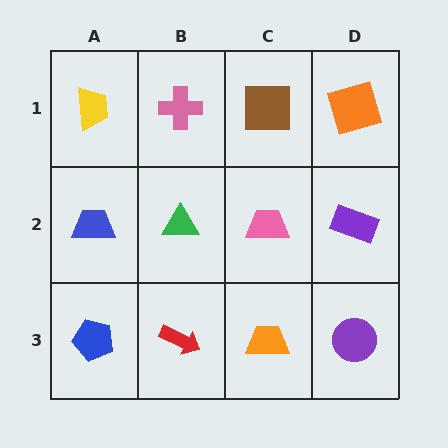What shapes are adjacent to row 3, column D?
A purple rectangle (row 2, column D), an orange trapezoid (row 3, column C).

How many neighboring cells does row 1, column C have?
3.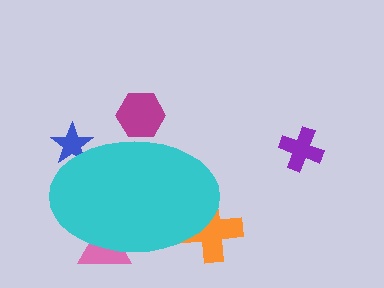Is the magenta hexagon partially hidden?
Yes, the magenta hexagon is partially hidden behind the cyan ellipse.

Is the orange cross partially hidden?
Yes, the orange cross is partially hidden behind the cyan ellipse.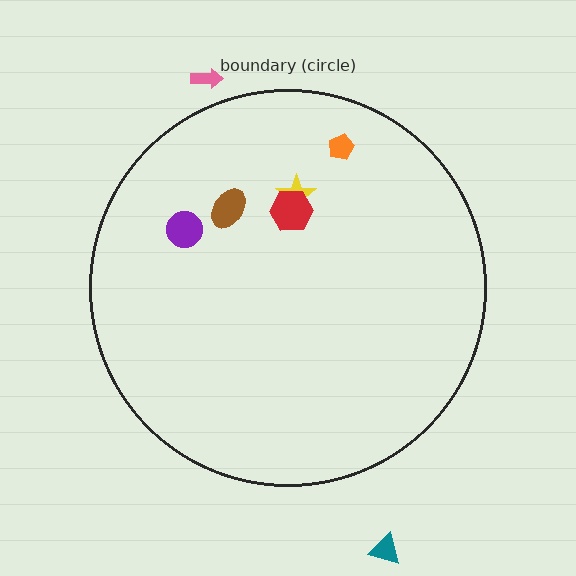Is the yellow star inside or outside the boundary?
Inside.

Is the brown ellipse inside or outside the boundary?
Inside.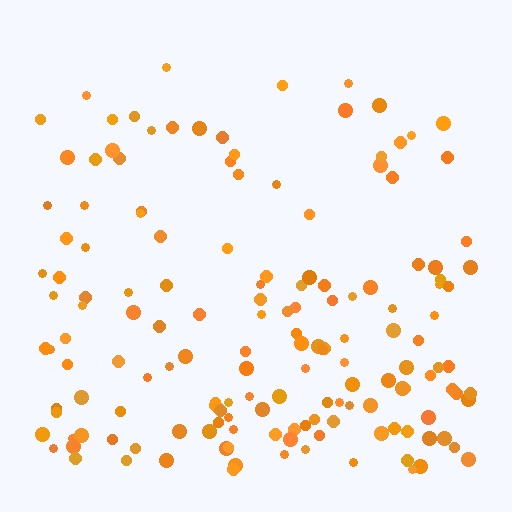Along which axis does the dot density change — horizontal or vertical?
Vertical.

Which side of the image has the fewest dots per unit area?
The top.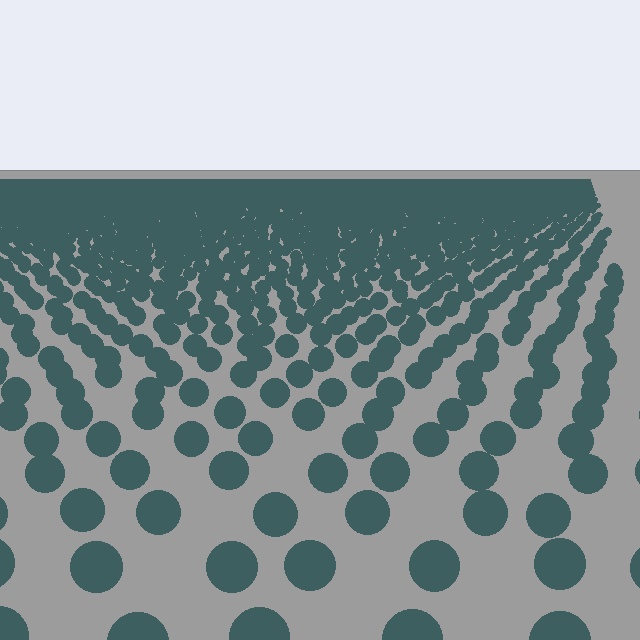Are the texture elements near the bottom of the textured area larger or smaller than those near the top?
Larger. Near the bottom, elements are closer to the viewer and appear at a bigger on-screen size.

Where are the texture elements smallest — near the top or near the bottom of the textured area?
Near the top.